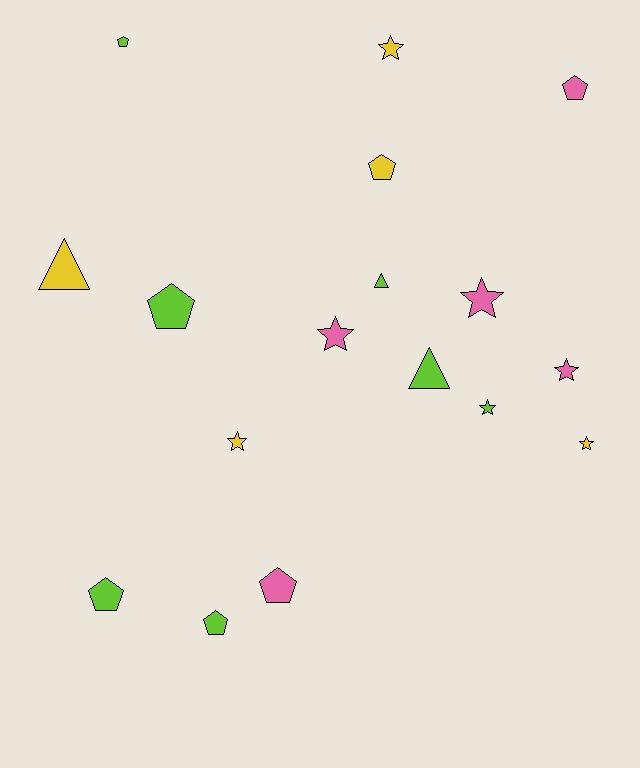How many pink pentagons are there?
There are 2 pink pentagons.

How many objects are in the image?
There are 17 objects.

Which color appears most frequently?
Lime, with 7 objects.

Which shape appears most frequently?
Star, with 7 objects.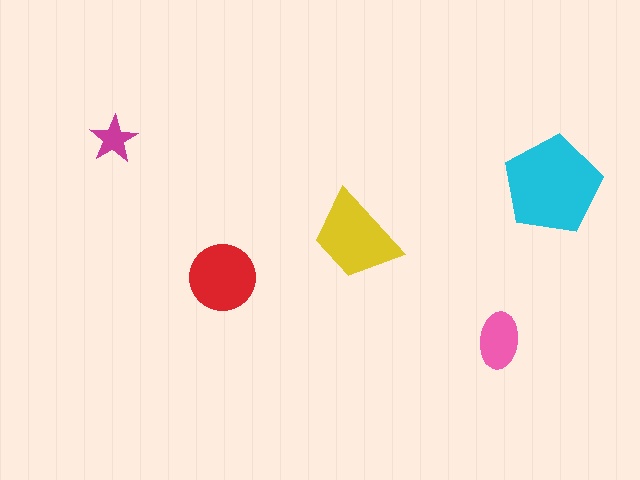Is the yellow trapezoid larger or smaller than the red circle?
Larger.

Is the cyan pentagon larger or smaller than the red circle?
Larger.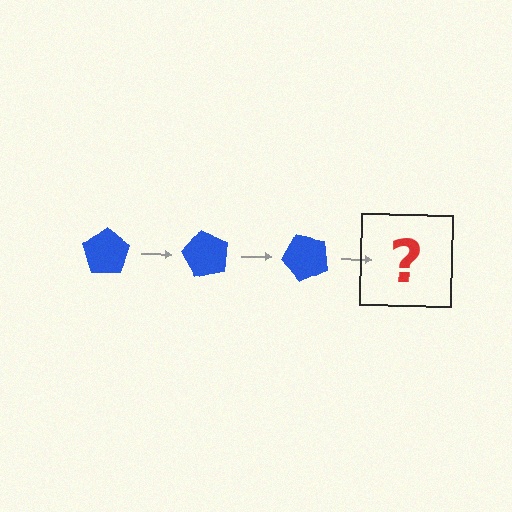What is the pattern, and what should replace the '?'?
The pattern is that the pentagon rotates 60 degrees each step. The '?' should be a blue pentagon rotated 180 degrees.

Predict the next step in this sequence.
The next step is a blue pentagon rotated 180 degrees.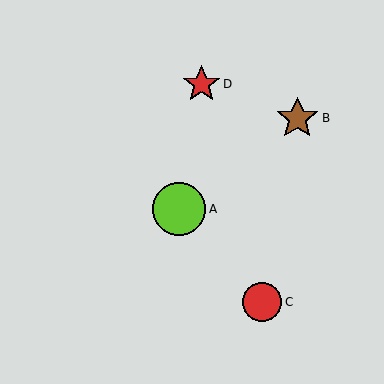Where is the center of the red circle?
The center of the red circle is at (262, 302).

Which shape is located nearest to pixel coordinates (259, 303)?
The red circle (labeled C) at (262, 302) is nearest to that location.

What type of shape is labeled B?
Shape B is a brown star.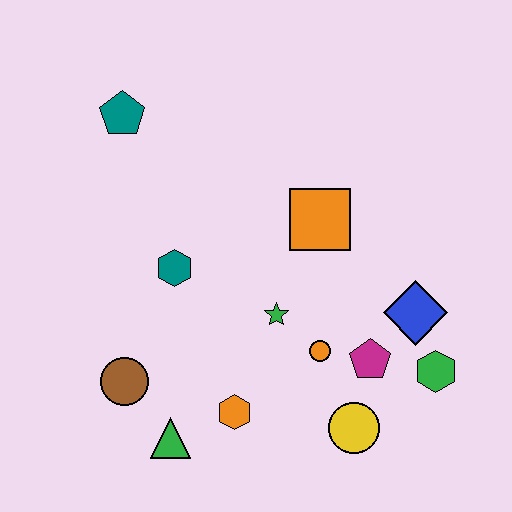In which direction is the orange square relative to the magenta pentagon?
The orange square is above the magenta pentagon.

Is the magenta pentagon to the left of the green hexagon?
Yes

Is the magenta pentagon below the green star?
Yes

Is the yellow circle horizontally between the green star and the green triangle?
No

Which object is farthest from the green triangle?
The teal pentagon is farthest from the green triangle.